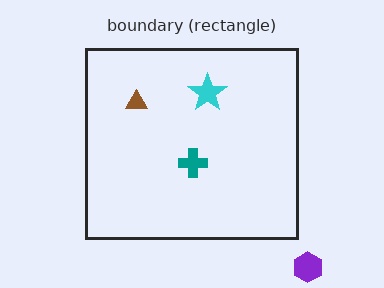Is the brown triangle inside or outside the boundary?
Inside.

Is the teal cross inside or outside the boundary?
Inside.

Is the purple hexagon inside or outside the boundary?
Outside.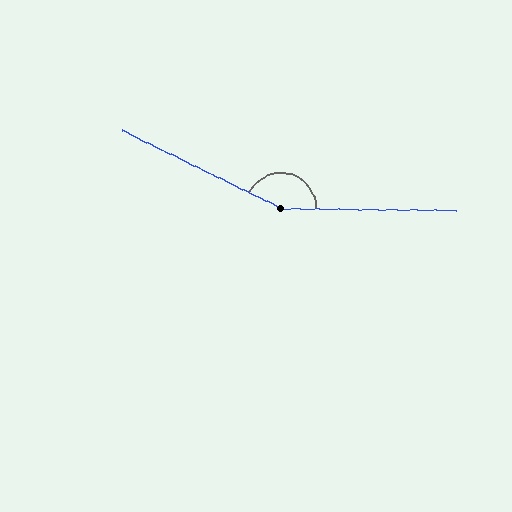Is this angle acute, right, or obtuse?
It is obtuse.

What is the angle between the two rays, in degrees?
Approximately 155 degrees.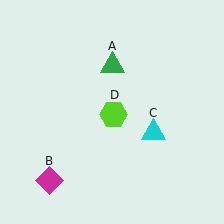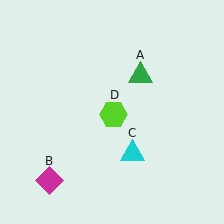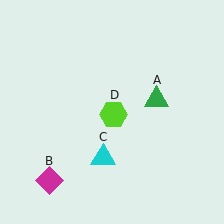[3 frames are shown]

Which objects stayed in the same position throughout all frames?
Magenta diamond (object B) and lime hexagon (object D) remained stationary.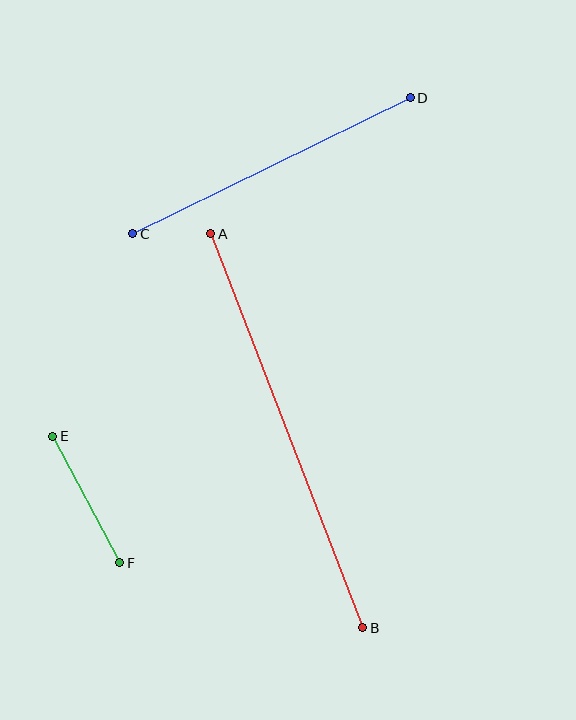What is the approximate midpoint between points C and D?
The midpoint is at approximately (272, 166) pixels.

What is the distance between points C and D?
The distance is approximately 309 pixels.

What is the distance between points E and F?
The distance is approximately 143 pixels.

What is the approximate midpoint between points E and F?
The midpoint is at approximately (86, 500) pixels.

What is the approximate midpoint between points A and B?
The midpoint is at approximately (287, 431) pixels.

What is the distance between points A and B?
The distance is approximately 423 pixels.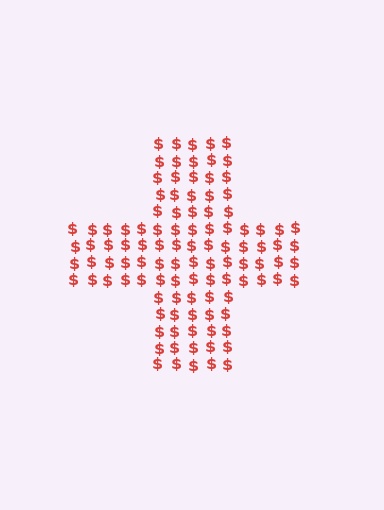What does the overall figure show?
The overall figure shows a cross.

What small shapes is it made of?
It is made of small dollar signs.